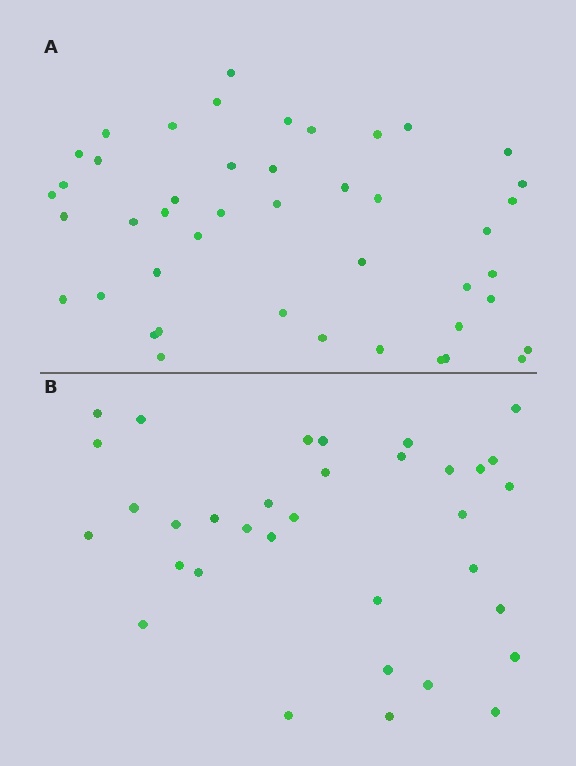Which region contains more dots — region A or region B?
Region A (the top region) has more dots.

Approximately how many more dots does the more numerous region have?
Region A has roughly 12 or so more dots than region B.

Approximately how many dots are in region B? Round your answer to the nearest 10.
About 30 dots. (The exact count is 34, which rounds to 30.)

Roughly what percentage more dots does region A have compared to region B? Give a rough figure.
About 30% more.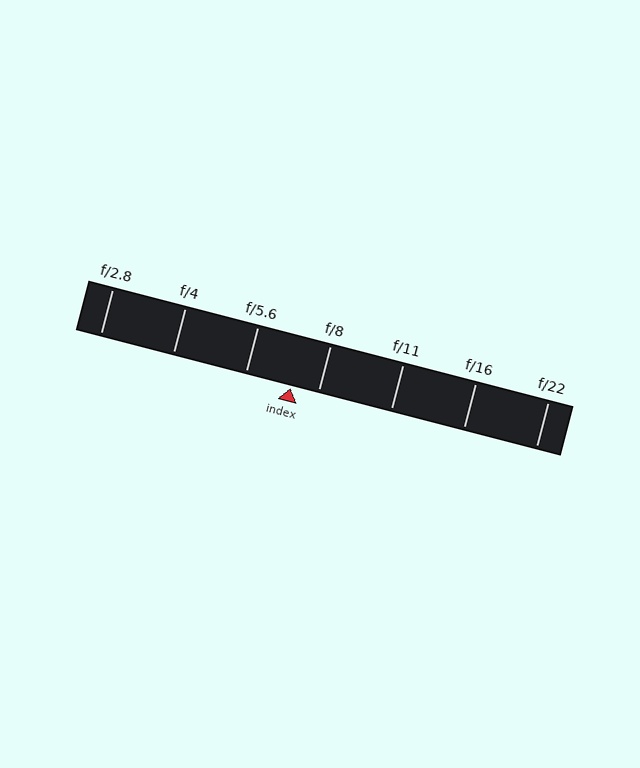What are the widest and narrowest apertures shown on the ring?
The widest aperture shown is f/2.8 and the narrowest is f/22.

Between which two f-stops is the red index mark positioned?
The index mark is between f/5.6 and f/8.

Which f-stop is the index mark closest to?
The index mark is closest to f/8.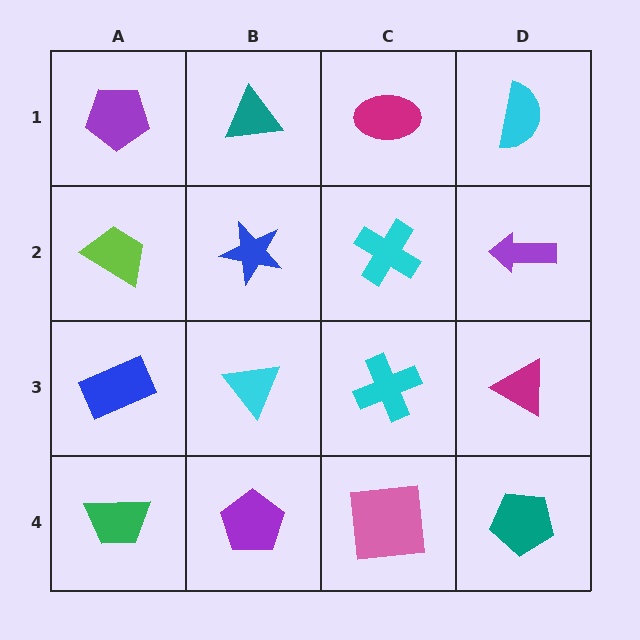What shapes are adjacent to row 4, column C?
A cyan cross (row 3, column C), a purple pentagon (row 4, column B), a teal pentagon (row 4, column D).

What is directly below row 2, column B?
A cyan triangle.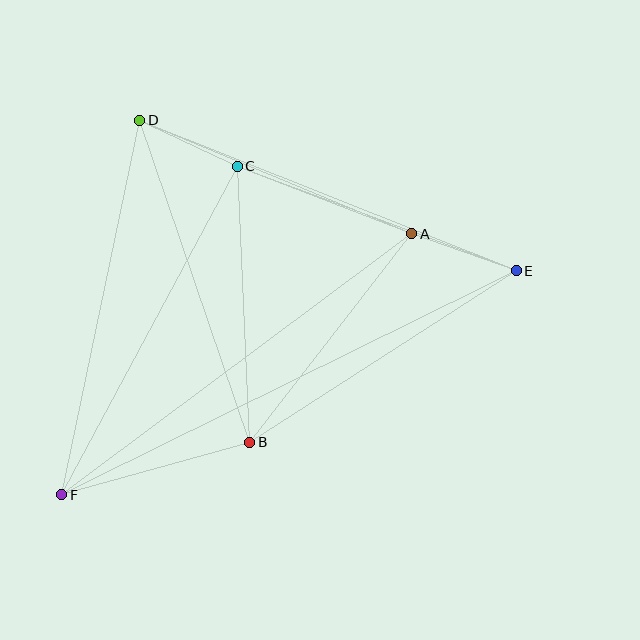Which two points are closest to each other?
Points C and D are closest to each other.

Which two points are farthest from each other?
Points E and F are farthest from each other.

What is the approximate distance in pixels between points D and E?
The distance between D and E is approximately 405 pixels.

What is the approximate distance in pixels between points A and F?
The distance between A and F is approximately 436 pixels.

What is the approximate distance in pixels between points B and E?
The distance between B and E is approximately 317 pixels.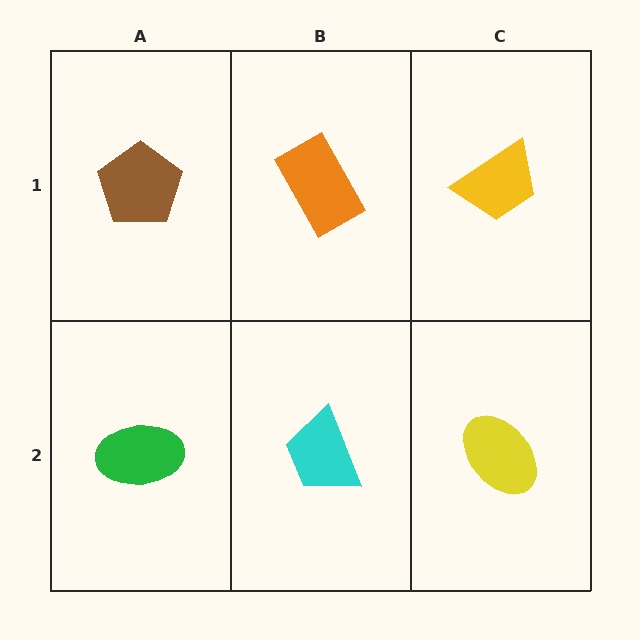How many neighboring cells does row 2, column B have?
3.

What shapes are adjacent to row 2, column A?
A brown pentagon (row 1, column A), a cyan trapezoid (row 2, column B).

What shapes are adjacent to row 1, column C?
A yellow ellipse (row 2, column C), an orange rectangle (row 1, column B).